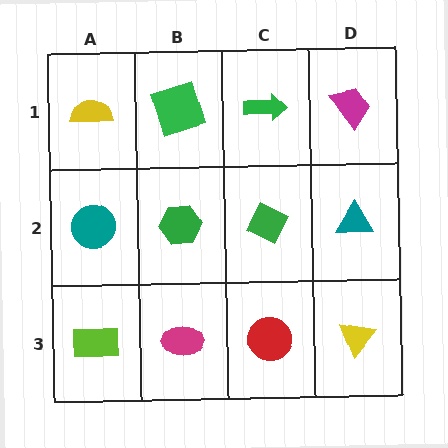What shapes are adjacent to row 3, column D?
A teal triangle (row 2, column D), a red circle (row 3, column C).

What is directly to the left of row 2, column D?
A green diamond.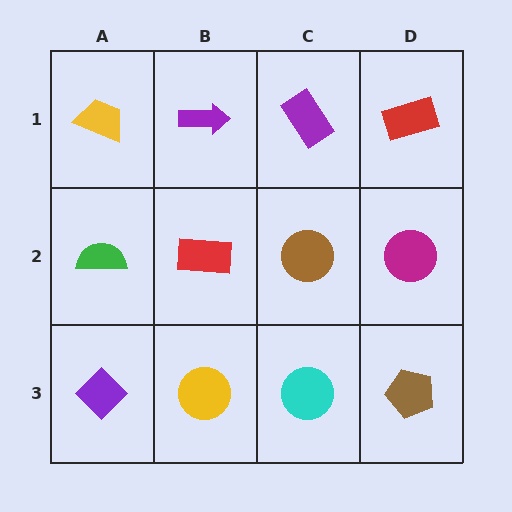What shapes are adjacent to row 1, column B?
A red rectangle (row 2, column B), a yellow trapezoid (row 1, column A), a purple rectangle (row 1, column C).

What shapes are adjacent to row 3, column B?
A red rectangle (row 2, column B), a purple diamond (row 3, column A), a cyan circle (row 3, column C).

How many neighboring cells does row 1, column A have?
2.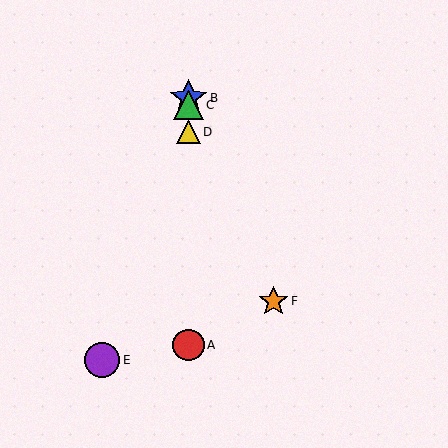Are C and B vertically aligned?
Yes, both are at x≈189.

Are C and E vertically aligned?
No, C is at x≈189 and E is at x≈102.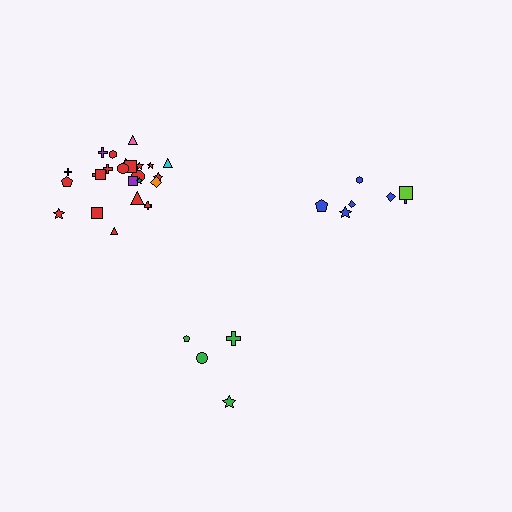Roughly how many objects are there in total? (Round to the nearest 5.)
Roughly 35 objects in total.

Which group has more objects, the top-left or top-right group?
The top-left group.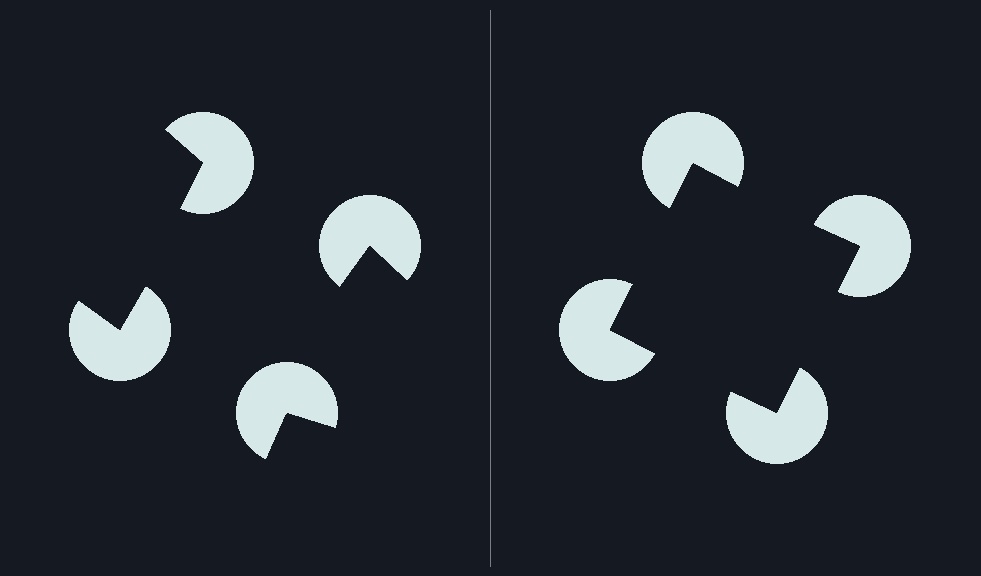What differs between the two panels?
The pac-man discs are positioned identically on both sides; only the wedge orientations differ. On the right they align to a square; on the left they are misaligned.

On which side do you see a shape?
An illusory square appears on the right side. On the left side the wedge cuts are rotated, so no coherent shape forms.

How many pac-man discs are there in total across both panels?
8 — 4 on each side.